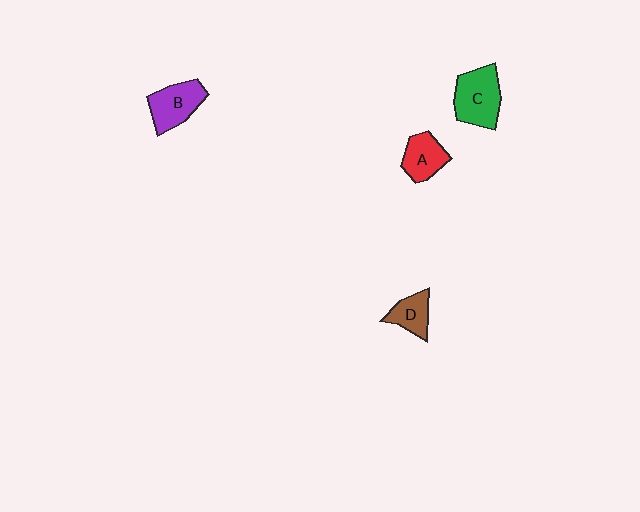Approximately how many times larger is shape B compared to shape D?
Approximately 1.5 times.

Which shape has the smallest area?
Shape D (brown).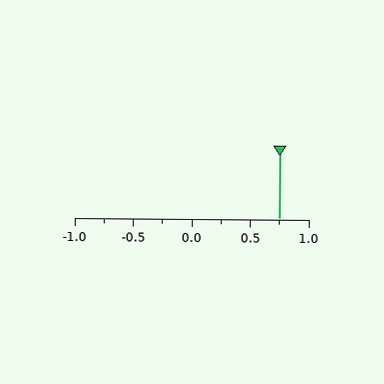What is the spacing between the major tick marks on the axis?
The major ticks are spaced 0.5 apart.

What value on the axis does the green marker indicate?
The marker indicates approximately 0.75.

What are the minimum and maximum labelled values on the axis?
The axis runs from -1.0 to 1.0.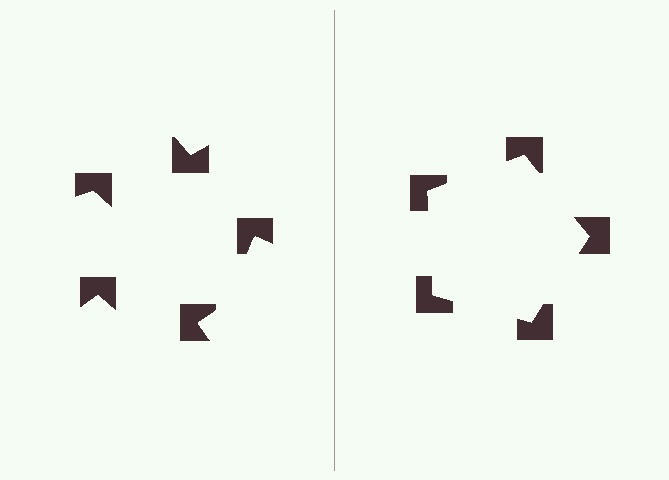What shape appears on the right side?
An illusory pentagon.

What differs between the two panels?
The notched squares are positioned identically on both sides; only the wedge orientations differ. On the right they align to a pentagon; on the left they are misaligned.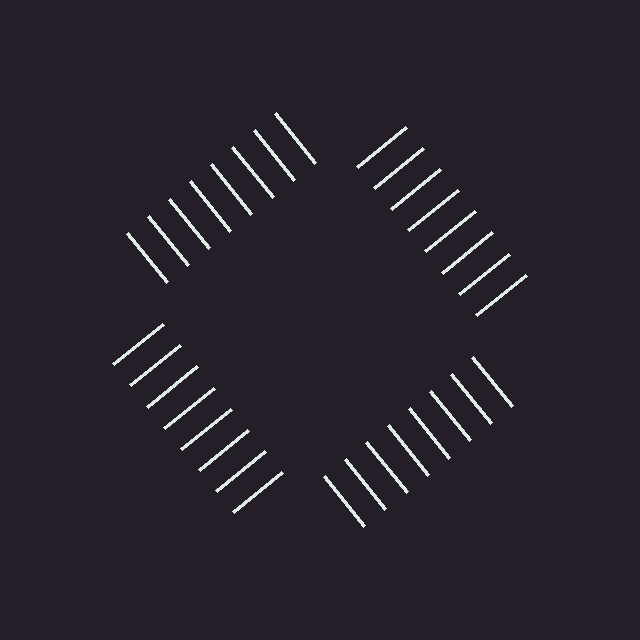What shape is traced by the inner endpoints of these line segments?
An illusory square — the line segments terminate on its edges but no continuous stroke is drawn.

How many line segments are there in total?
32 — 8 along each of the 4 edges.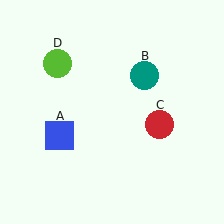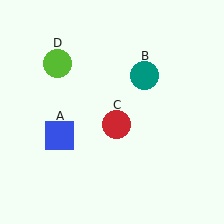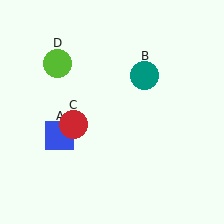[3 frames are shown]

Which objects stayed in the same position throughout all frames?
Blue square (object A) and teal circle (object B) and lime circle (object D) remained stationary.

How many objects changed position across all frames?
1 object changed position: red circle (object C).